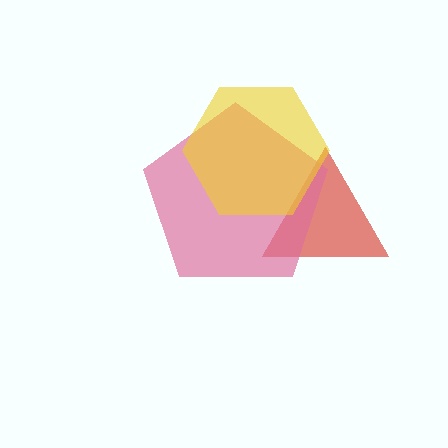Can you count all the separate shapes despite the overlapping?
Yes, there are 3 separate shapes.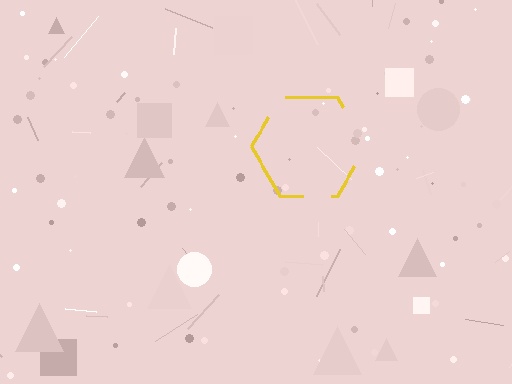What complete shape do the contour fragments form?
The contour fragments form a hexagon.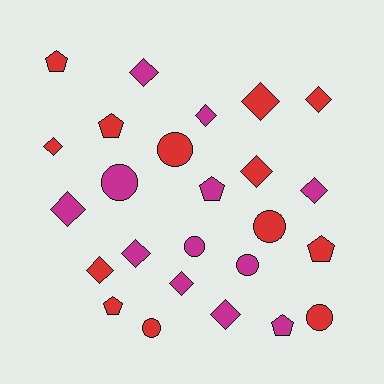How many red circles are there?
There are 4 red circles.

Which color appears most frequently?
Red, with 13 objects.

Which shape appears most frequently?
Diamond, with 12 objects.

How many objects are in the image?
There are 25 objects.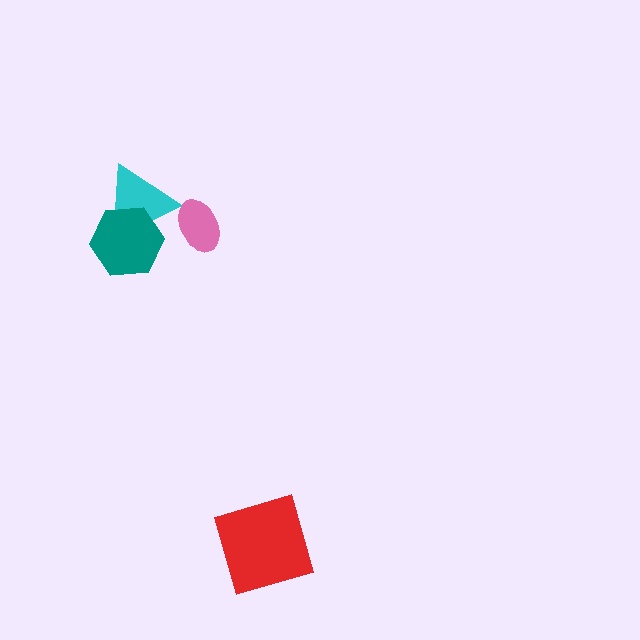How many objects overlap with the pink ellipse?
0 objects overlap with the pink ellipse.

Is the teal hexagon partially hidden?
No, no other shape covers it.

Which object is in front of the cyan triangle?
The teal hexagon is in front of the cyan triangle.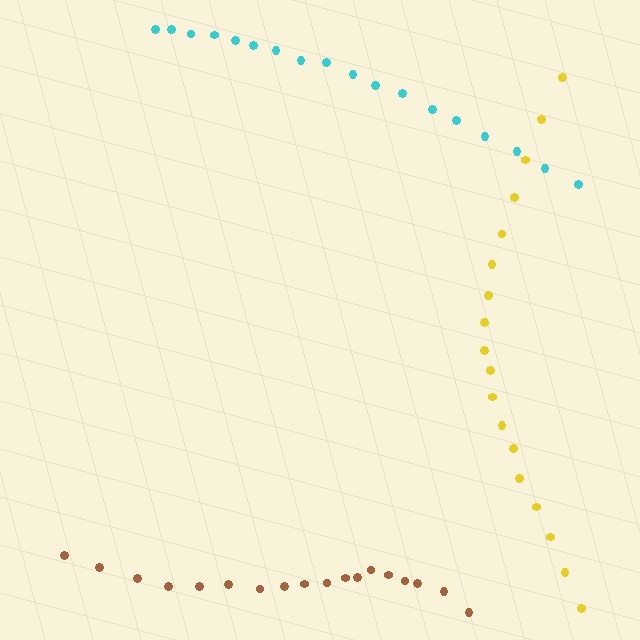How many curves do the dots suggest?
There are 3 distinct paths.